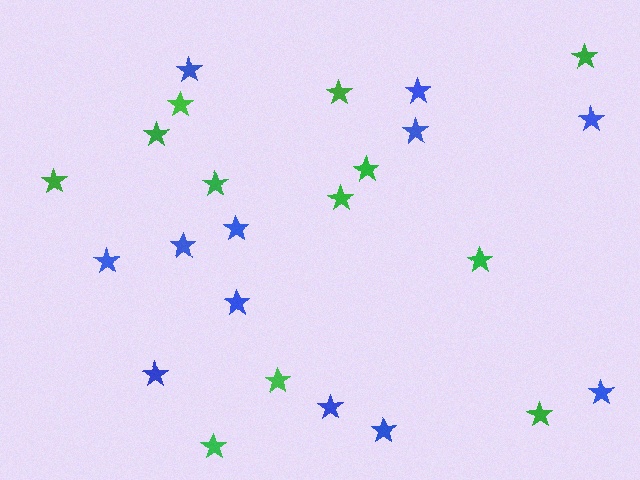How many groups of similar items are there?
There are 2 groups: one group of blue stars (12) and one group of green stars (12).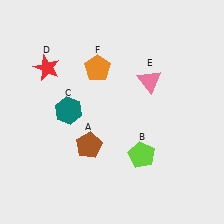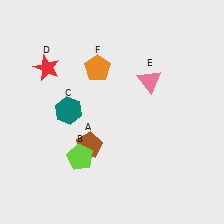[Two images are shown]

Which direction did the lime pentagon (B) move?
The lime pentagon (B) moved left.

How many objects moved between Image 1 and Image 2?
1 object moved between the two images.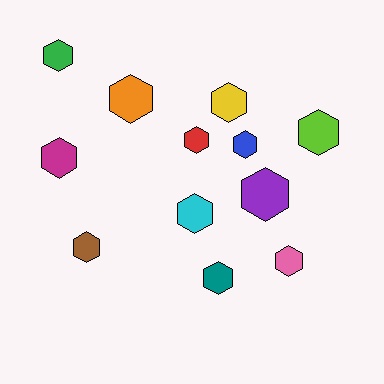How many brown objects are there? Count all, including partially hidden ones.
There is 1 brown object.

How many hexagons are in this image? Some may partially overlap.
There are 12 hexagons.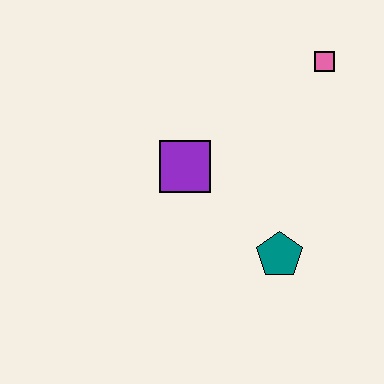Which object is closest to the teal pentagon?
The purple square is closest to the teal pentagon.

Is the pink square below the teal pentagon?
No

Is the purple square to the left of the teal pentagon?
Yes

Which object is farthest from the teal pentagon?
The pink square is farthest from the teal pentagon.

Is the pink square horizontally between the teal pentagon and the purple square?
No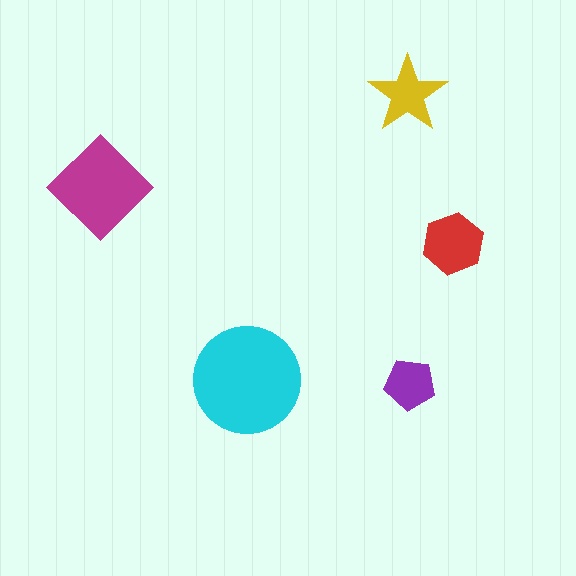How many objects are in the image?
There are 5 objects in the image.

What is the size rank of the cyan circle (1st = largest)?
1st.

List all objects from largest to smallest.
The cyan circle, the magenta diamond, the red hexagon, the yellow star, the purple pentagon.